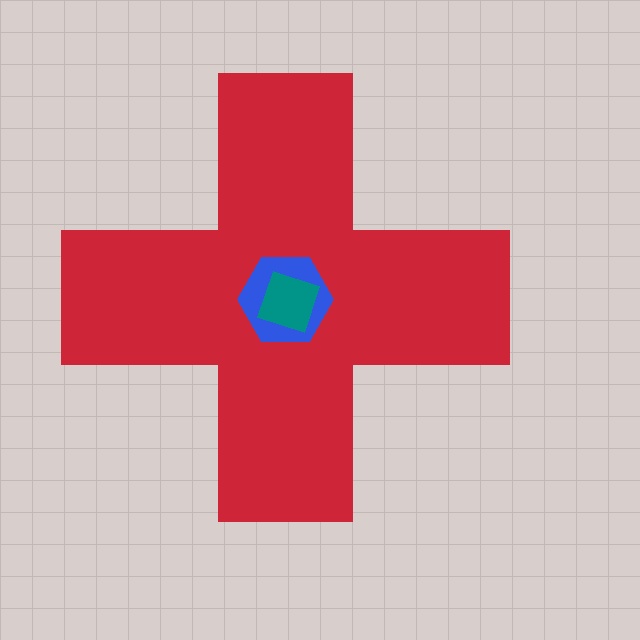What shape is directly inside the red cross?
The blue hexagon.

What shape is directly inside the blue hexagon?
The teal diamond.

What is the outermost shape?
The red cross.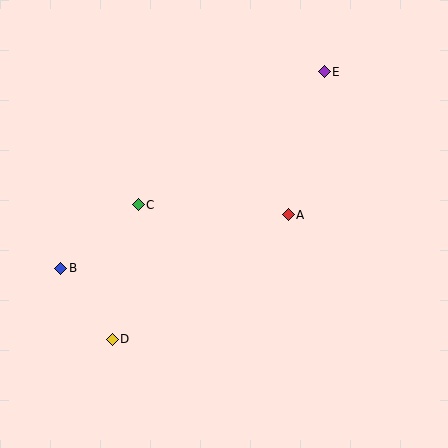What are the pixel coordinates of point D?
Point D is at (112, 339).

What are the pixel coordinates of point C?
Point C is at (138, 205).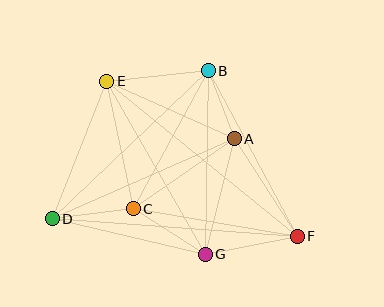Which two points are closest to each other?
Points A and B are closest to each other.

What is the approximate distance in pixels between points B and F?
The distance between B and F is approximately 188 pixels.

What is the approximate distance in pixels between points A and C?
The distance between A and C is approximately 123 pixels.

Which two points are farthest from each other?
Points D and F are farthest from each other.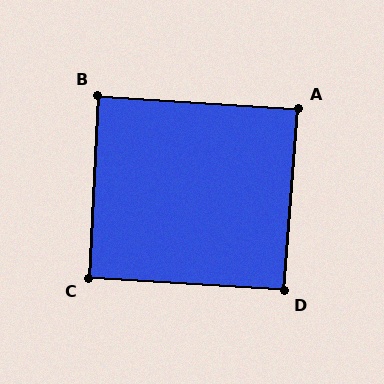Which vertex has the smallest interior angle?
B, at approximately 89 degrees.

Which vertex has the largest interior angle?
D, at approximately 91 degrees.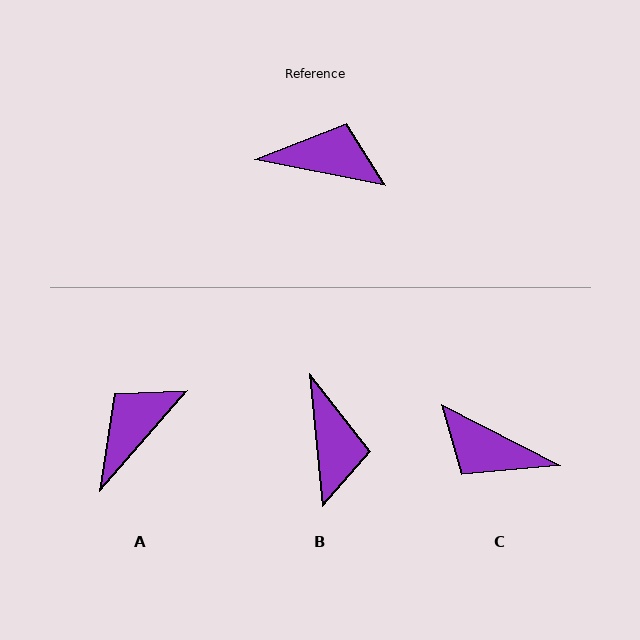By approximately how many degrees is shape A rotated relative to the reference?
Approximately 60 degrees counter-clockwise.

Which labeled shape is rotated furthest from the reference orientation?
C, about 164 degrees away.